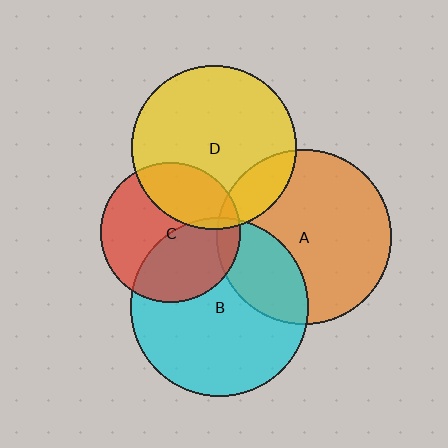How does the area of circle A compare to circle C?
Approximately 1.6 times.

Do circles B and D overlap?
Yes.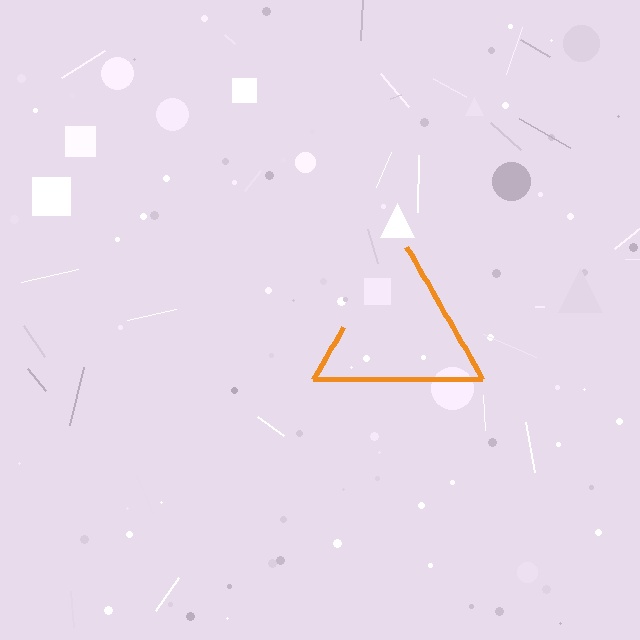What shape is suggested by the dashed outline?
The dashed outline suggests a triangle.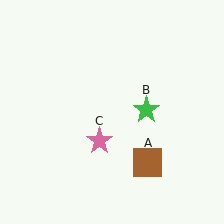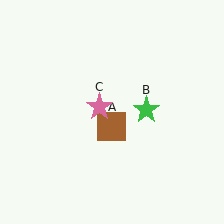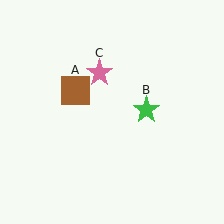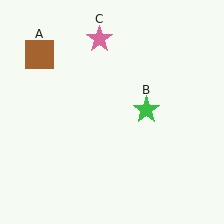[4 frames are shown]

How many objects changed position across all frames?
2 objects changed position: brown square (object A), pink star (object C).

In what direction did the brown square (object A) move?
The brown square (object A) moved up and to the left.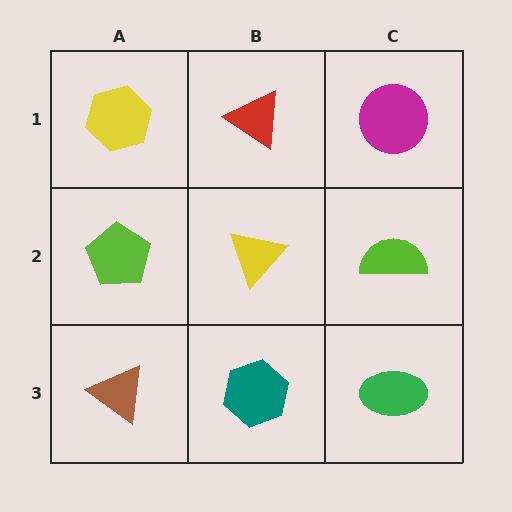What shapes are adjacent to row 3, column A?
A lime pentagon (row 2, column A), a teal hexagon (row 3, column B).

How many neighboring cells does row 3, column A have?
2.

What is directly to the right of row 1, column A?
A red triangle.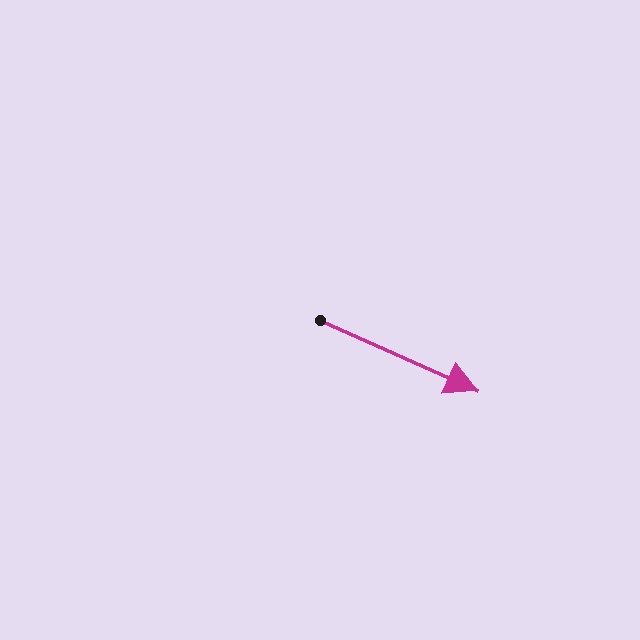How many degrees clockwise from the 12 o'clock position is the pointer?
Approximately 114 degrees.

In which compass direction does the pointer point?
Southeast.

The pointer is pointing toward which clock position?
Roughly 4 o'clock.